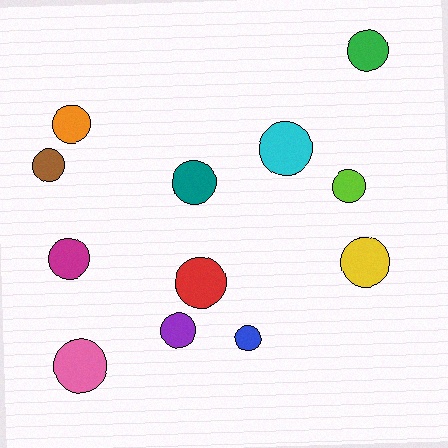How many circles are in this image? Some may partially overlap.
There are 12 circles.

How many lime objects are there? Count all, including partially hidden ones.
There is 1 lime object.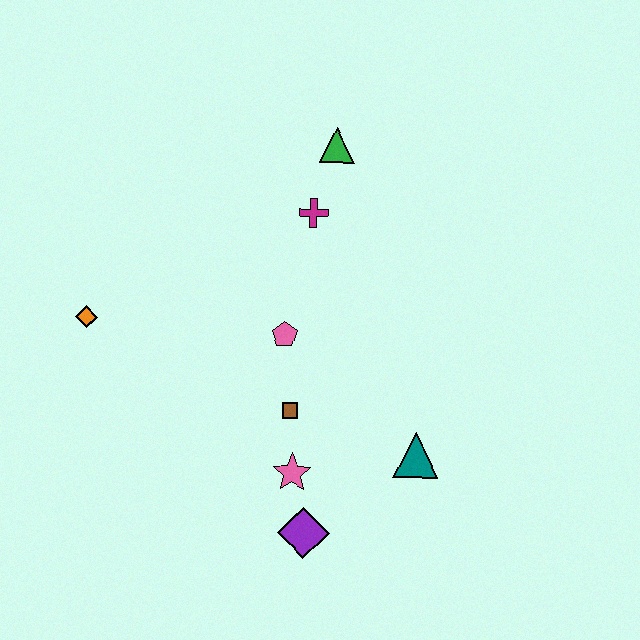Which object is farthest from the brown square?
The green triangle is farthest from the brown square.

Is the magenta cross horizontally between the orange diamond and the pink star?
No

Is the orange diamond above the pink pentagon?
Yes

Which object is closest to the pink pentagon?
The brown square is closest to the pink pentagon.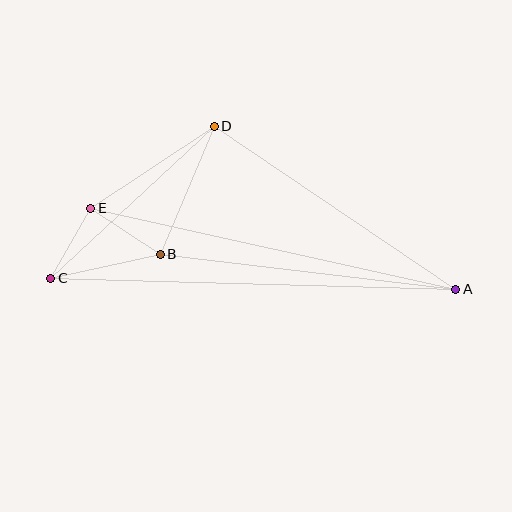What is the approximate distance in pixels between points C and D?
The distance between C and D is approximately 223 pixels.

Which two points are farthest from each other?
Points A and C are farthest from each other.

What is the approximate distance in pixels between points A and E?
The distance between A and E is approximately 374 pixels.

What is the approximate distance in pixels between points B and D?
The distance between B and D is approximately 139 pixels.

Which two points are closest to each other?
Points C and E are closest to each other.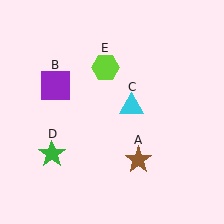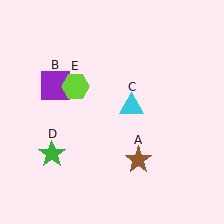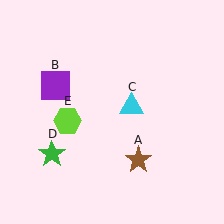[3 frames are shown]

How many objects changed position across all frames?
1 object changed position: lime hexagon (object E).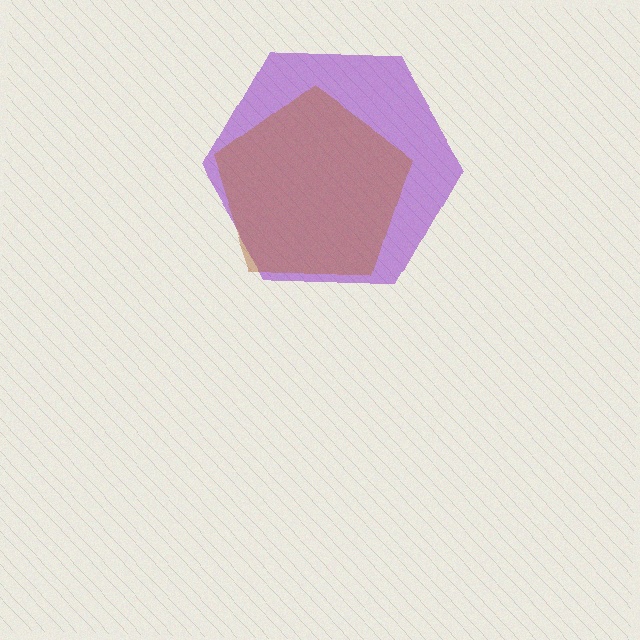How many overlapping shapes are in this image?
There are 2 overlapping shapes in the image.